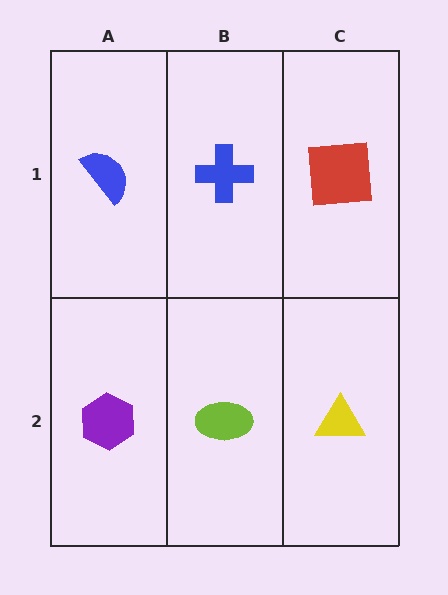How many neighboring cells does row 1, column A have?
2.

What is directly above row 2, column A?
A blue semicircle.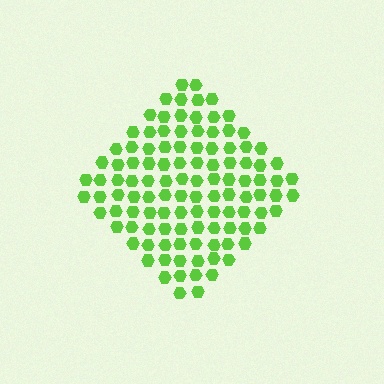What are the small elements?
The small elements are hexagons.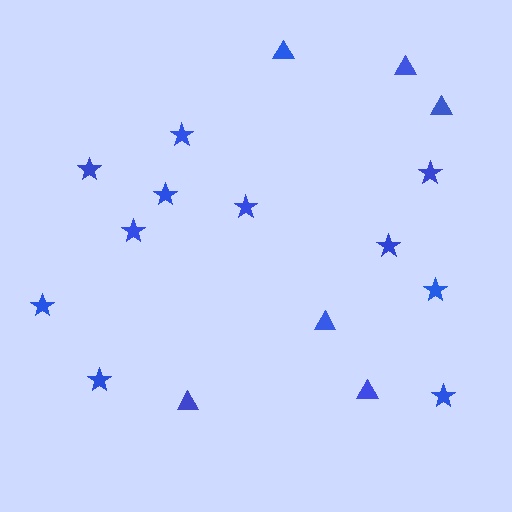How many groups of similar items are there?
There are 2 groups: one group of stars (11) and one group of triangles (6).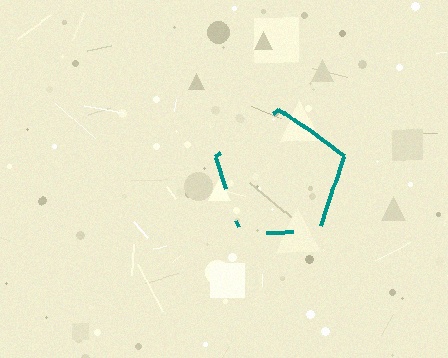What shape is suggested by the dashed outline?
The dashed outline suggests a pentagon.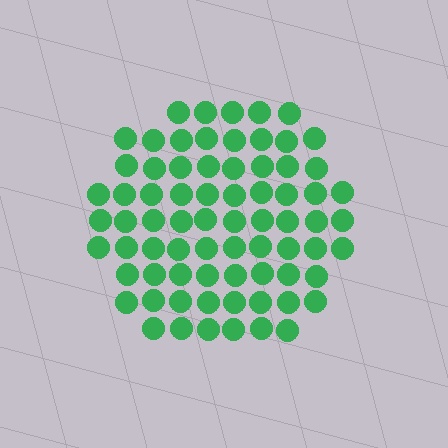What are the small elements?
The small elements are circles.